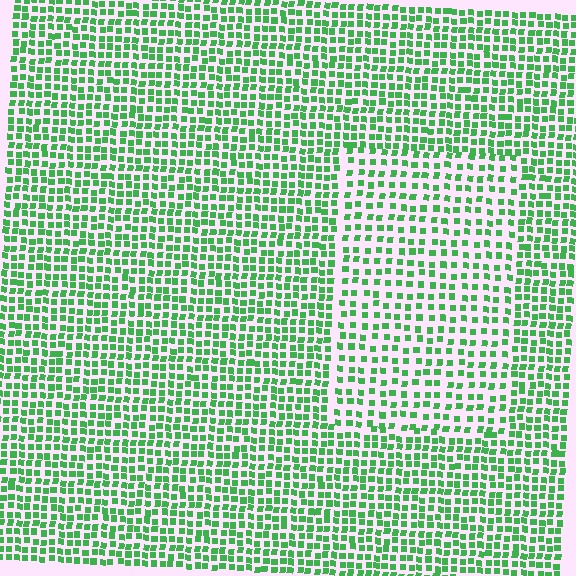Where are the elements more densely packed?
The elements are more densely packed outside the rectangle boundary.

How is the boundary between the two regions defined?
The boundary is defined by a change in element density (approximately 1.6x ratio). All elements are the same color, size, and shape.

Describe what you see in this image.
The image contains small green elements arranged at two different densities. A rectangle-shaped region is visible where the elements are less densely packed than the surrounding area.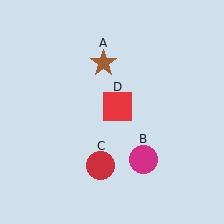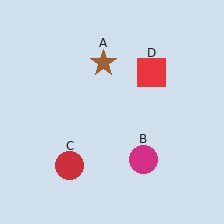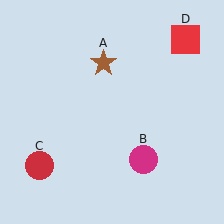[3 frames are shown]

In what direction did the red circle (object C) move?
The red circle (object C) moved left.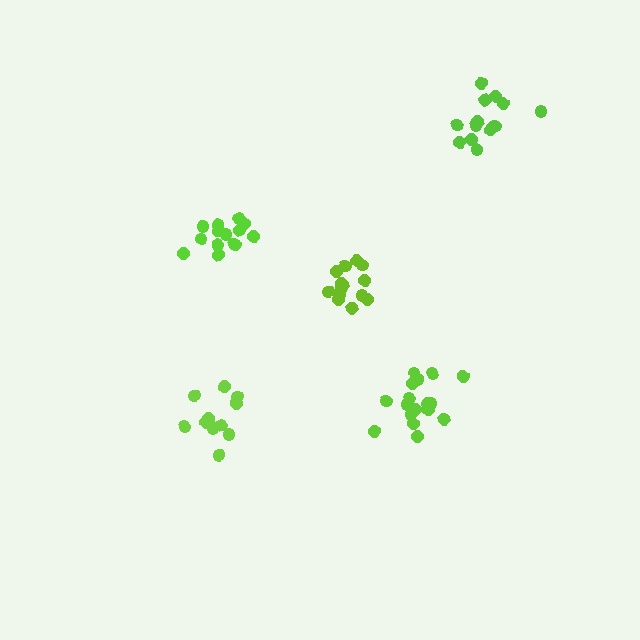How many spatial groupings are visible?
There are 5 spatial groupings.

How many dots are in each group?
Group 1: 17 dots, Group 2: 12 dots, Group 3: 14 dots, Group 4: 15 dots, Group 5: 13 dots (71 total).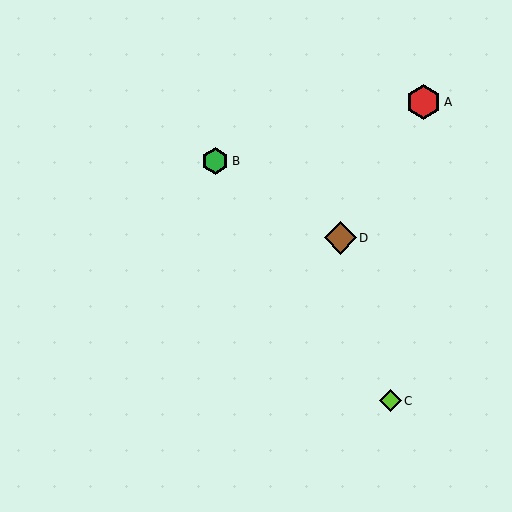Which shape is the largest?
The red hexagon (labeled A) is the largest.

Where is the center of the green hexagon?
The center of the green hexagon is at (215, 161).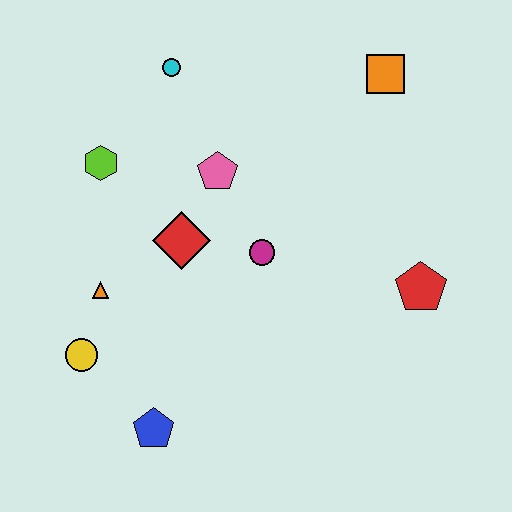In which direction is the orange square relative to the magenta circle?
The orange square is above the magenta circle.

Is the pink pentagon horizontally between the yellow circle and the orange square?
Yes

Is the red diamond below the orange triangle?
No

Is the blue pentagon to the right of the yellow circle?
Yes